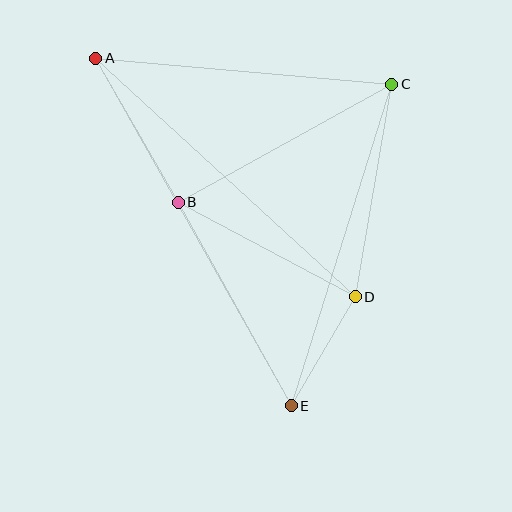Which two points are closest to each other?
Points D and E are closest to each other.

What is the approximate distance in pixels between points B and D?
The distance between B and D is approximately 201 pixels.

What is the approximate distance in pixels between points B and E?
The distance between B and E is approximately 233 pixels.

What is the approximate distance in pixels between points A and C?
The distance between A and C is approximately 297 pixels.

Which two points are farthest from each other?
Points A and E are farthest from each other.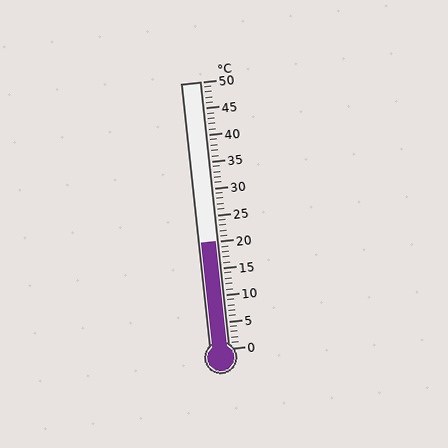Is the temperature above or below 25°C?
The temperature is below 25°C.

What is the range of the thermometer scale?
The thermometer scale ranges from 0°C to 50°C.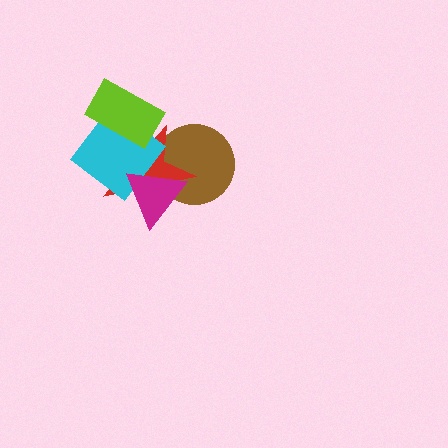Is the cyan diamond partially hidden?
Yes, it is partially covered by another shape.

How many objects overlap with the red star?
4 objects overlap with the red star.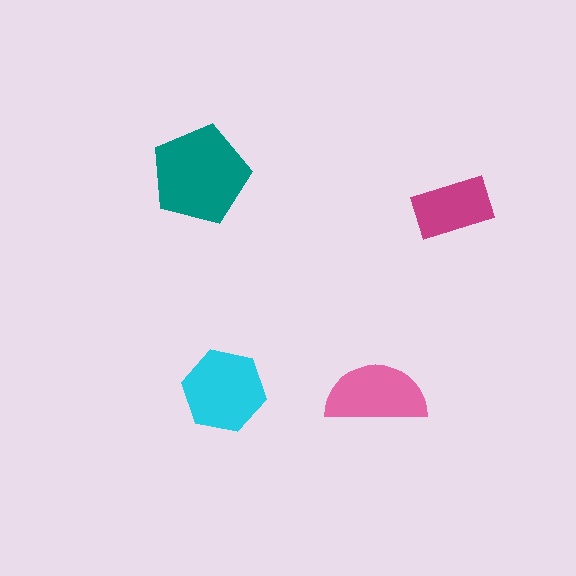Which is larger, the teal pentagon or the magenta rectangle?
The teal pentagon.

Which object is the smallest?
The magenta rectangle.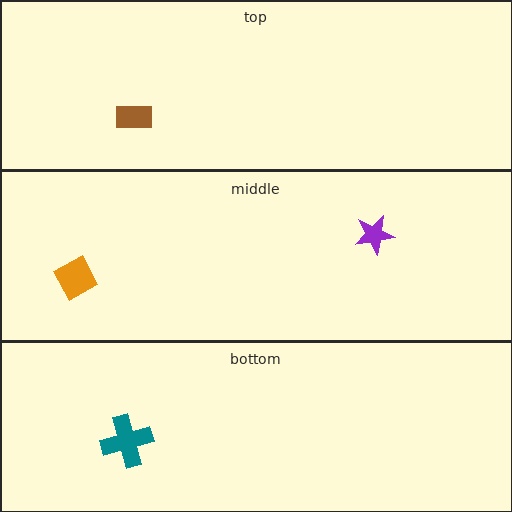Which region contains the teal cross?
The bottom region.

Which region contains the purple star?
The middle region.